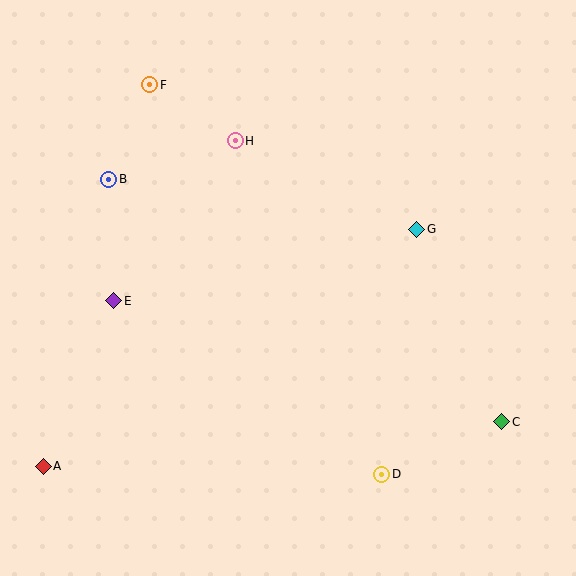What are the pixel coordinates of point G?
Point G is at (417, 229).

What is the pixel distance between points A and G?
The distance between A and G is 442 pixels.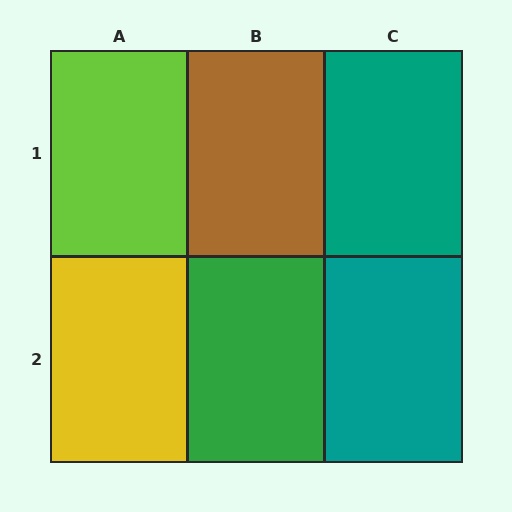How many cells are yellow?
1 cell is yellow.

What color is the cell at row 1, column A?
Lime.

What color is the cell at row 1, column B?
Brown.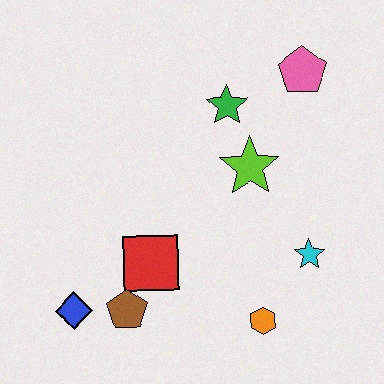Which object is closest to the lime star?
The green star is closest to the lime star.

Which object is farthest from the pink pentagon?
The blue diamond is farthest from the pink pentagon.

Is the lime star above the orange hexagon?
Yes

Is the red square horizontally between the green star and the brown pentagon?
Yes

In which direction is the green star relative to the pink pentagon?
The green star is to the left of the pink pentagon.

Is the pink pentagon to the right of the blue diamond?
Yes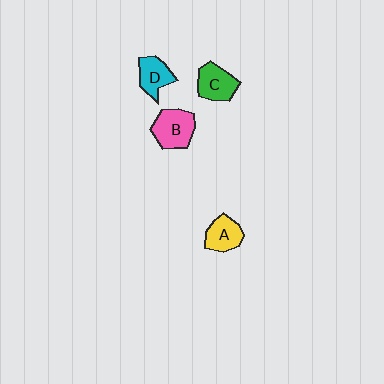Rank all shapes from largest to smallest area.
From largest to smallest: B (pink), C (green), A (yellow), D (cyan).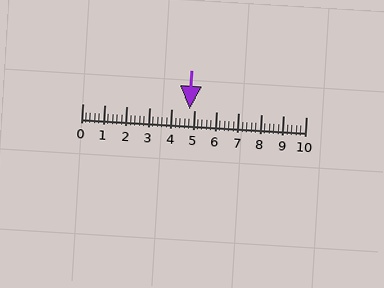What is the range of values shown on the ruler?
The ruler shows values from 0 to 10.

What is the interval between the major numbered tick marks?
The major tick marks are spaced 1 units apart.